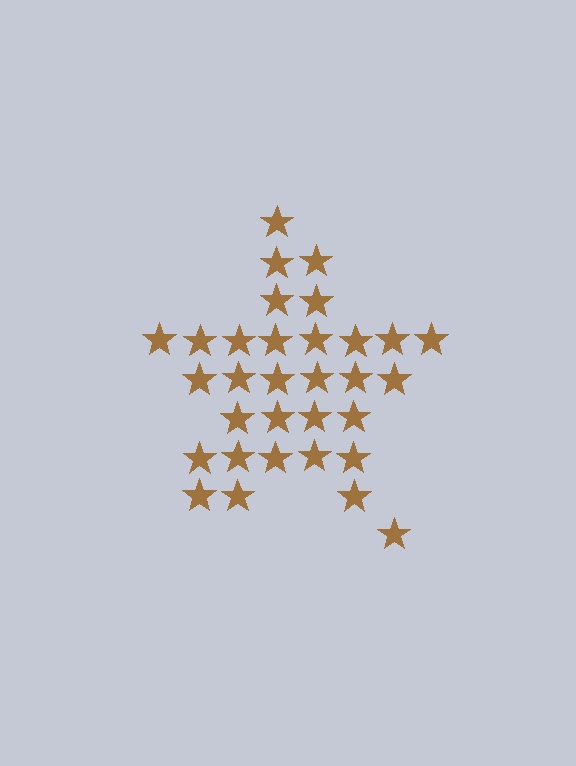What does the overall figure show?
The overall figure shows a star.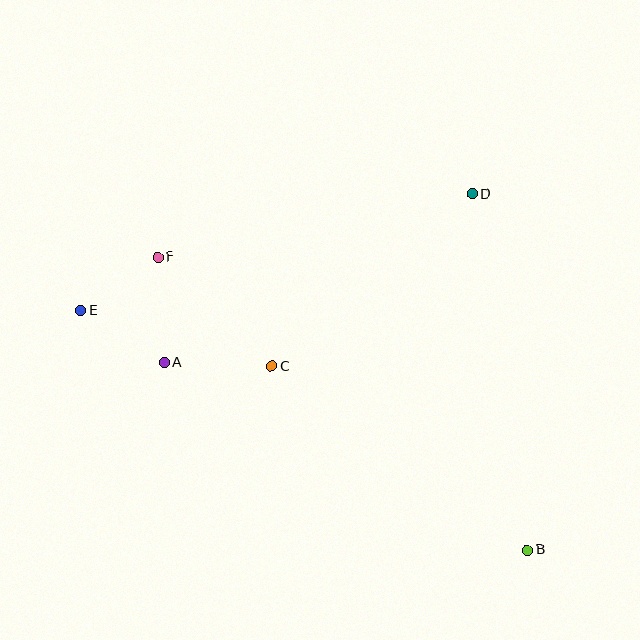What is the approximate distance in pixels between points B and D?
The distance between B and D is approximately 360 pixels.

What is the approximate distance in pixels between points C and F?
The distance between C and F is approximately 158 pixels.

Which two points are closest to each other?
Points E and F are closest to each other.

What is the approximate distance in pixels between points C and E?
The distance between C and E is approximately 199 pixels.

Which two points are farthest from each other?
Points B and E are farthest from each other.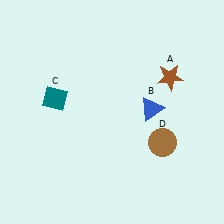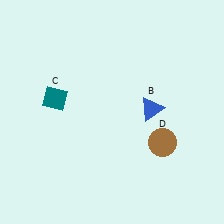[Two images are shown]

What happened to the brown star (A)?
The brown star (A) was removed in Image 2. It was in the top-right area of Image 1.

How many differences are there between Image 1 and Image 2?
There is 1 difference between the two images.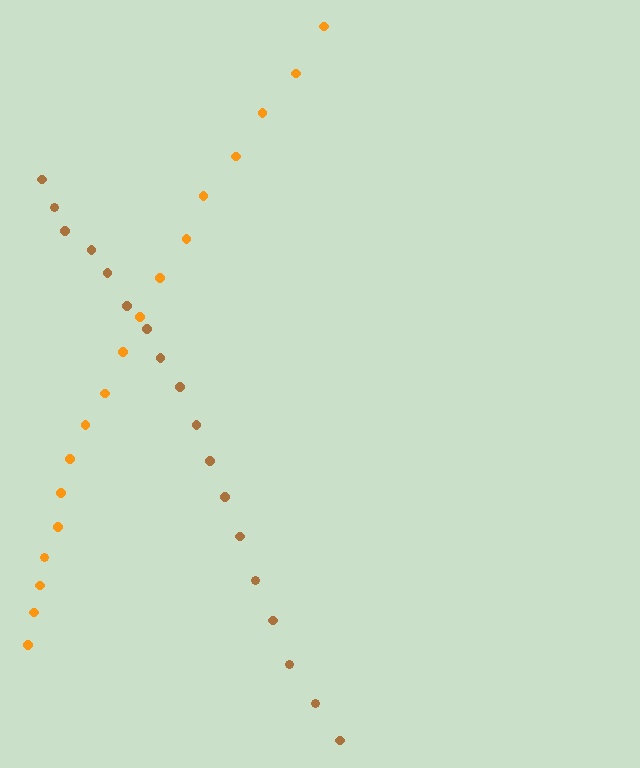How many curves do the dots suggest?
There are 2 distinct paths.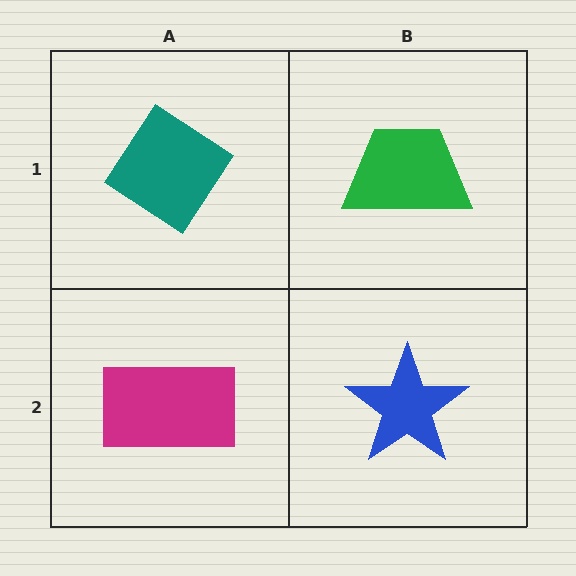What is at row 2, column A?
A magenta rectangle.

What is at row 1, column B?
A green trapezoid.